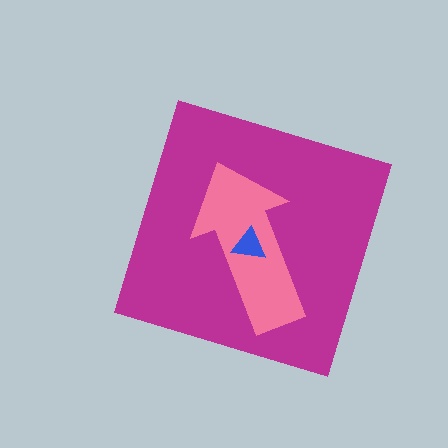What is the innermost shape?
The blue triangle.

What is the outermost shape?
The magenta diamond.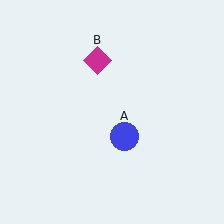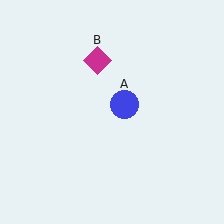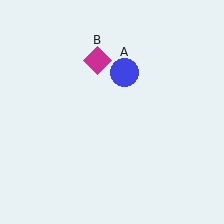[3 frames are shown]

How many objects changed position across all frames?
1 object changed position: blue circle (object A).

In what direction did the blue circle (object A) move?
The blue circle (object A) moved up.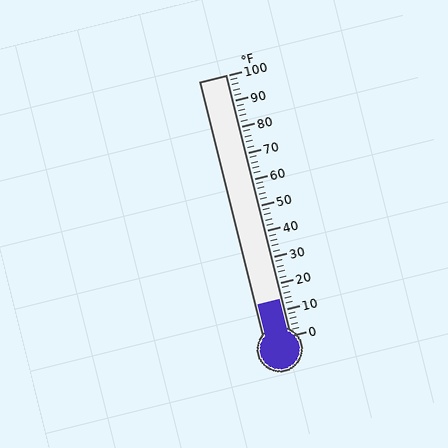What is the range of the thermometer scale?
The thermometer scale ranges from 0°F to 100°F.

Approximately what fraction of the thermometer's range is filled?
The thermometer is filled to approximately 15% of its range.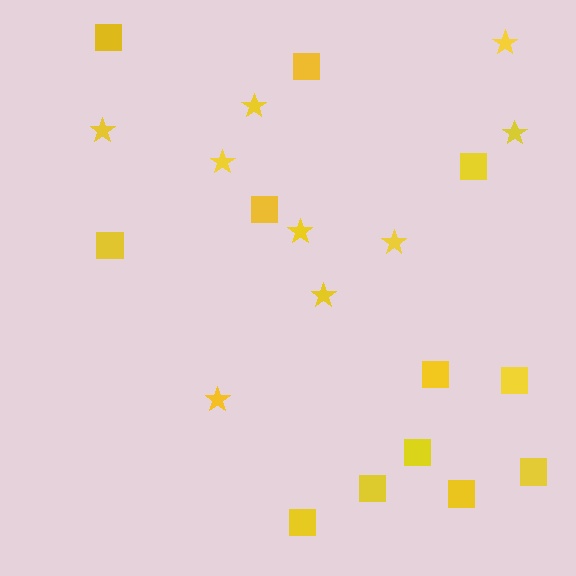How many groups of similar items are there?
There are 2 groups: one group of stars (9) and one group of squares (12).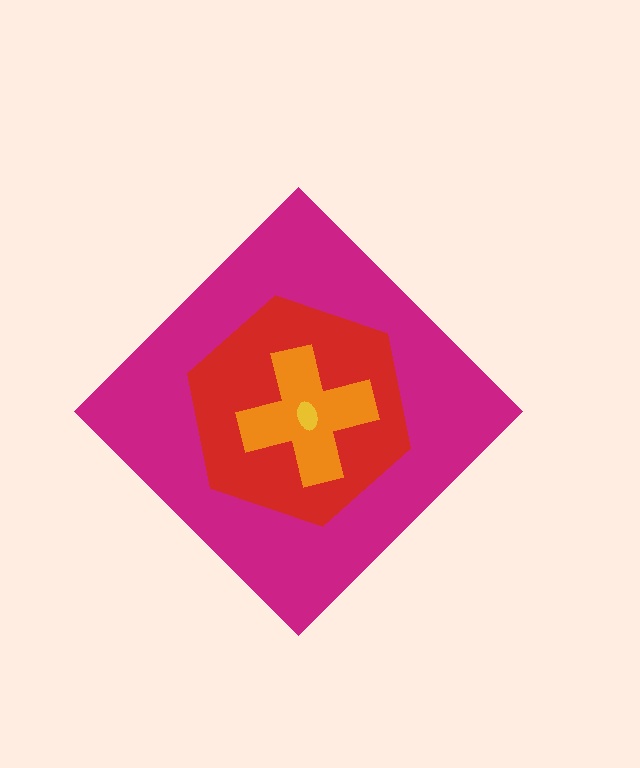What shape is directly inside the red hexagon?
The orange cross.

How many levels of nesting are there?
4.